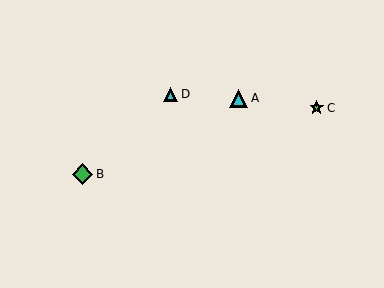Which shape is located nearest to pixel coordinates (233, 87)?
The cyan triangle (labeled A) at (239, 98) is nearest to that location.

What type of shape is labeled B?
Shape B is a green diamond.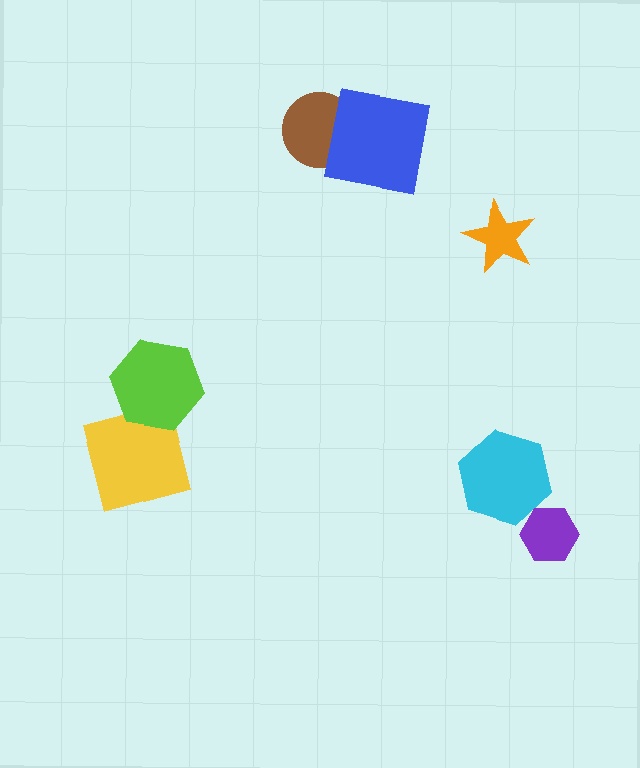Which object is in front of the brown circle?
The blue square is in front of the brown circle.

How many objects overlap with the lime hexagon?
1 object overlaps with the lime hexagon.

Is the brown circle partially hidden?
Yes, it is partially covered by another shape.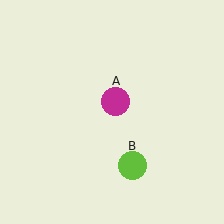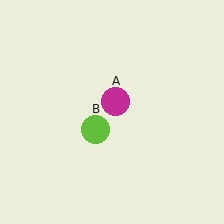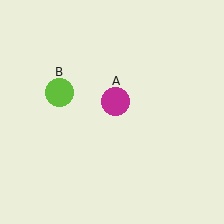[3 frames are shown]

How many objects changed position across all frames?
1 object changed position: lime circle (object B).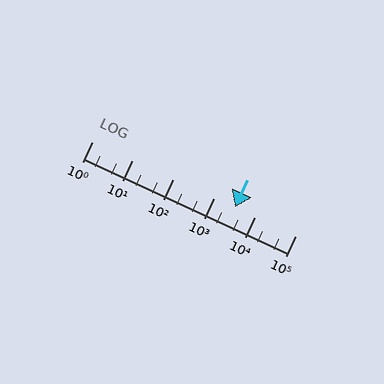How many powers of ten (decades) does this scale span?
The scale spans 5 decades, from 1 to 100000.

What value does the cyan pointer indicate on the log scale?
The pointer indicates approximately 3200.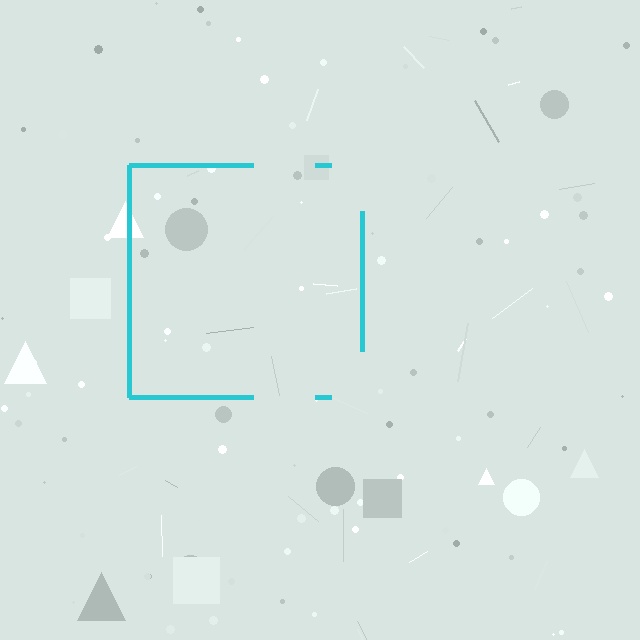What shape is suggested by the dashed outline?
The dashed outline suggests a square.